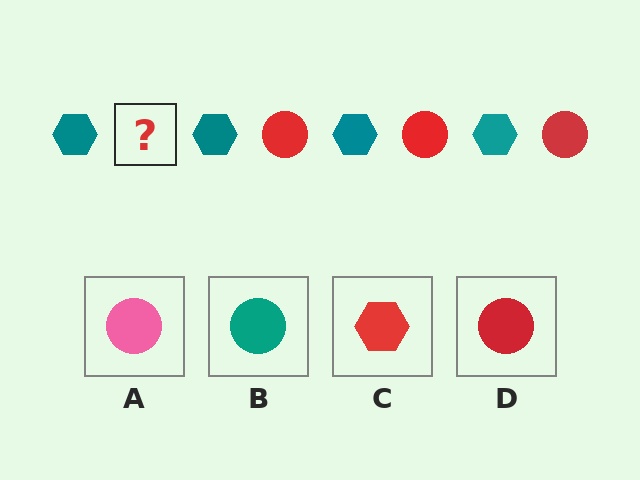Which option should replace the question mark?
Option D.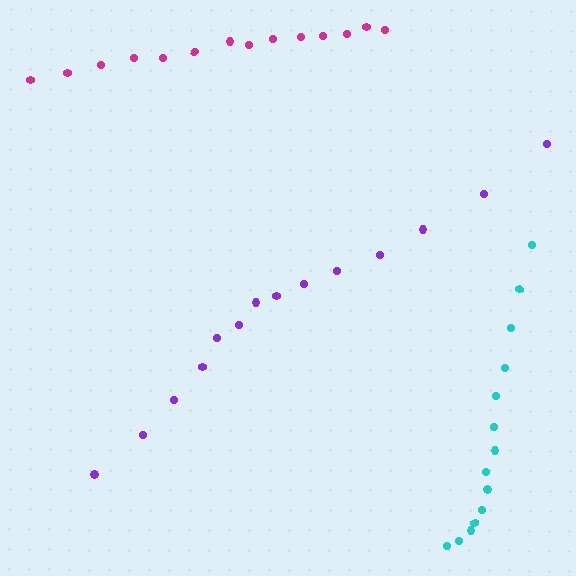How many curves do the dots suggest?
There are 3 distinct paths.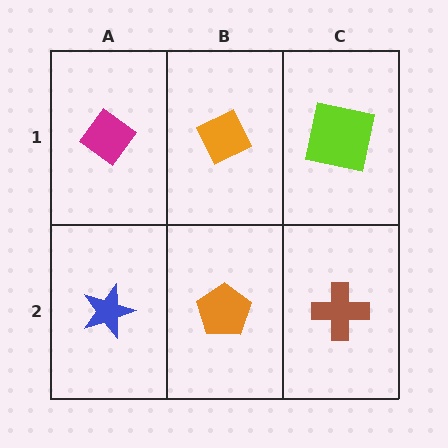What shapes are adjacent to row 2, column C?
A lime square (row 1, column C), an orange pentagon (row 2, column B).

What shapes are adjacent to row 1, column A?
A blue star (row 2, column A), an orange diamond (row 1, column B).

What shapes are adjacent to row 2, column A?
A magenta diamond (row 1, column A), an orange pentagon (row 2, column B).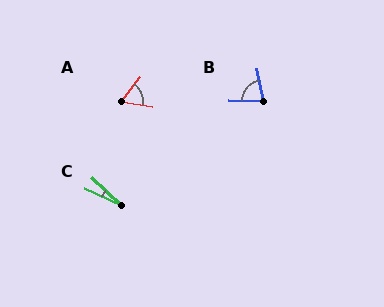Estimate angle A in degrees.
Approximately 61 degrees.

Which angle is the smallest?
C, at approximately 18 degrees.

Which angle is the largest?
B, at approximately 76 degrees.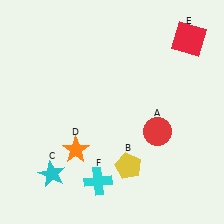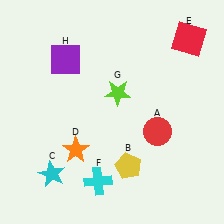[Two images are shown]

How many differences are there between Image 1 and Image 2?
There are 2 differences between the two images.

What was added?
A lime star (G), a purple square (H) were added in Image 2.